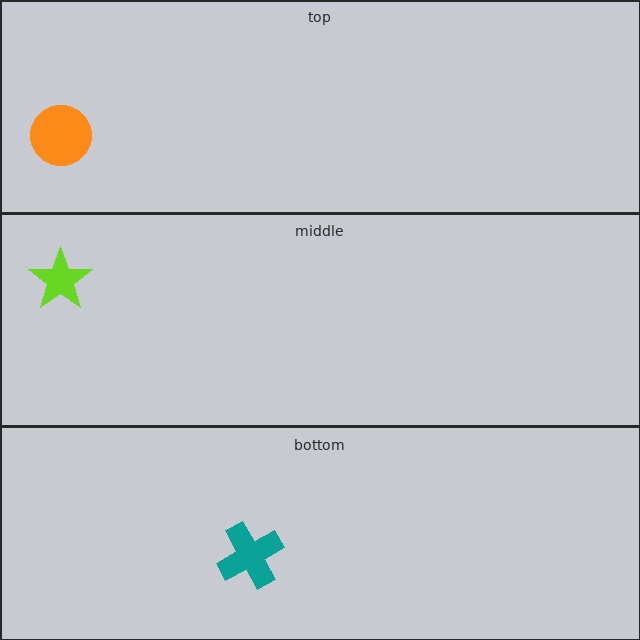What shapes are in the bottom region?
The teal cross.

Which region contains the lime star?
The middle region.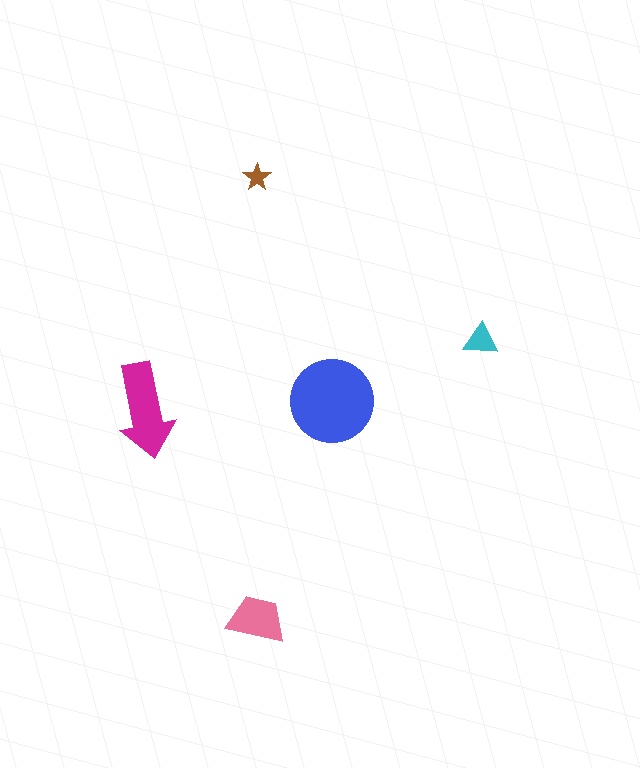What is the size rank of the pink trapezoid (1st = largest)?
3rd.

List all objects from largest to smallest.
The blue circle, the magenta arrow, the pink trapezoid, the cyan triangle, the brown star.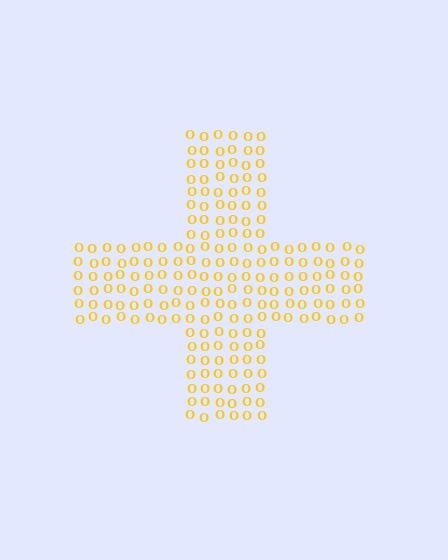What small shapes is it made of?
It is made of small letter O's.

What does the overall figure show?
The overall figure shows a cross.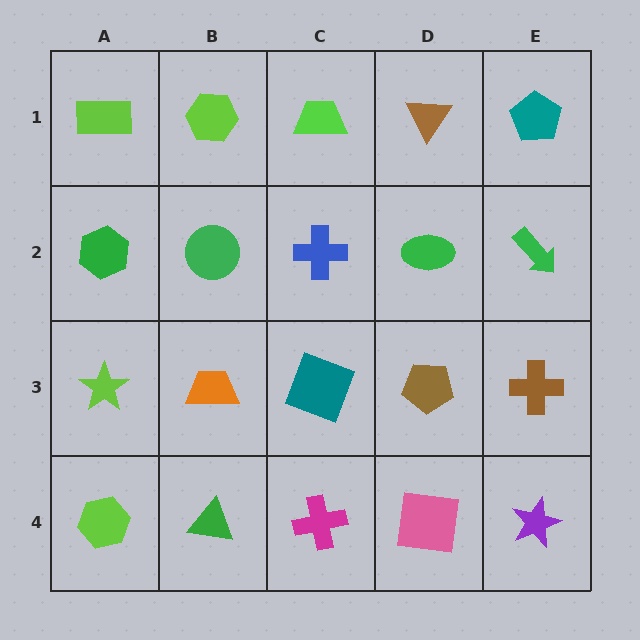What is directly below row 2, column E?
A brown cross.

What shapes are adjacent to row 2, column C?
A lime trapezoid (row 1, column C), a teal square (row 3, column C), a green circle (row 2, column B), a green ellipse (row 2, column D).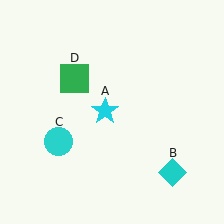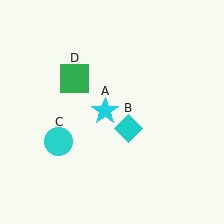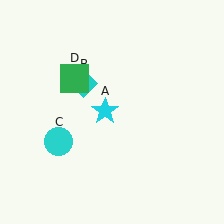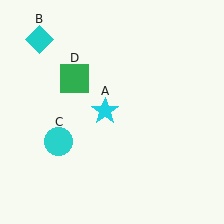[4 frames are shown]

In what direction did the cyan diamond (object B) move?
The cyan diamond (object B) moved up and to the left.